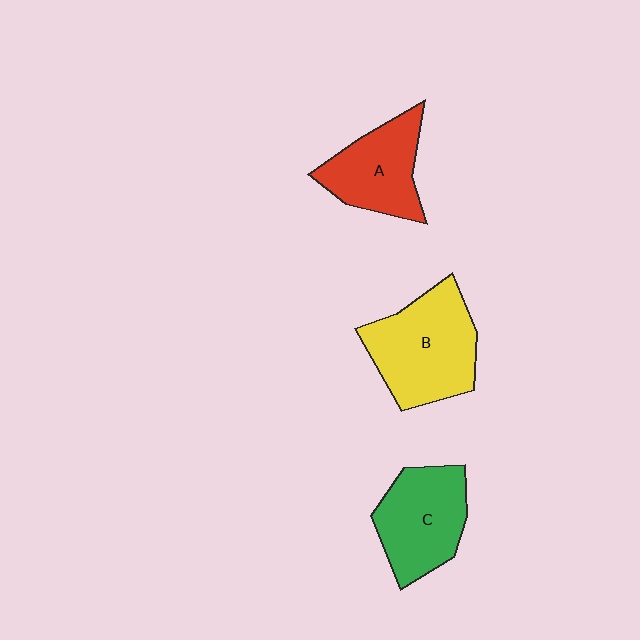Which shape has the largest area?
Shape B (yellow).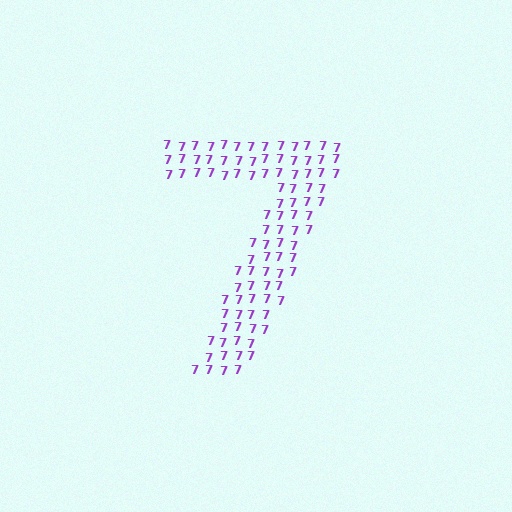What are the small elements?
The small elements are digit 7's.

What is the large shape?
The large shape is the digit 7.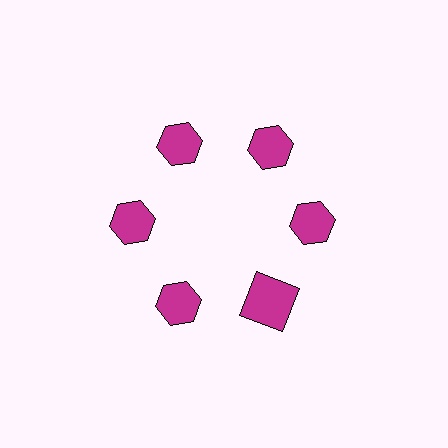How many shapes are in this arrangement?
There are 6 shapes arranged in a ring pattern.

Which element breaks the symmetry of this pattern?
The magenta square at roughly the 5 o'clock position breaks the symmetry. All other shapes are magenta hexagons.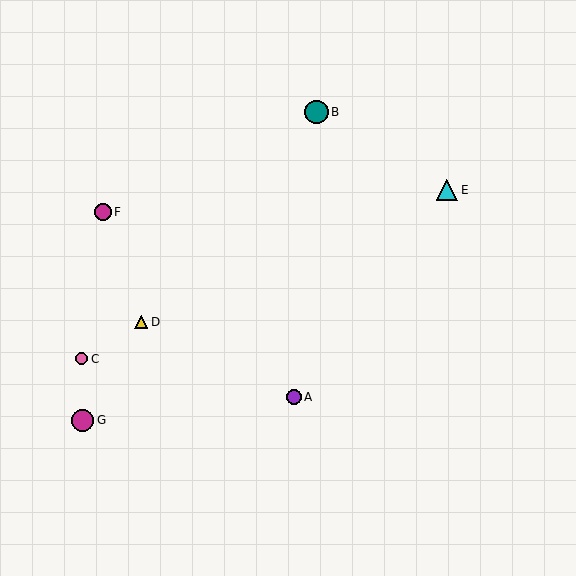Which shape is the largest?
The teal circle (labeled B) is the largest.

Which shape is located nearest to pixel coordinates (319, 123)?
The teal circle (labeled B) at (317, 112) is nearest to that location.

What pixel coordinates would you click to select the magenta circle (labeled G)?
Click at (83, 420) to select the magenta circle G.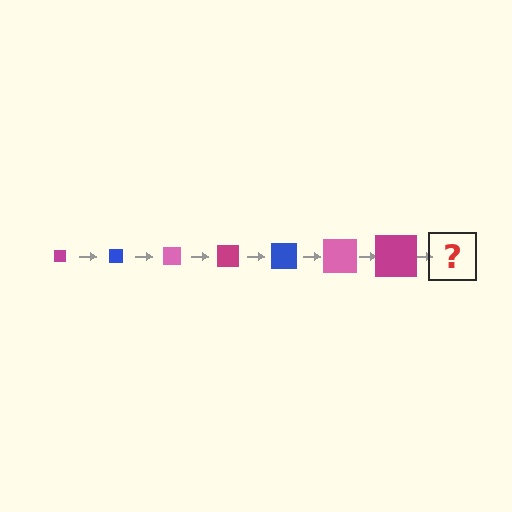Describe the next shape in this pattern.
It should be a blue square, larger than the previous one.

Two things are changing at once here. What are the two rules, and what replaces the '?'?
The two rules are that the square grows larger each step and the color cycles through magenta, blue, and pink. The '?' should be a blue square, larger than the previous one.